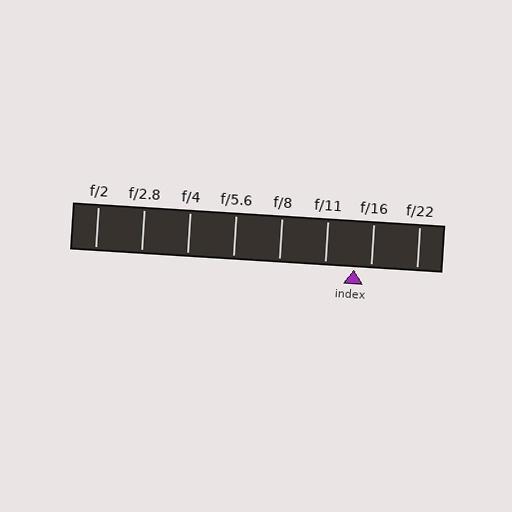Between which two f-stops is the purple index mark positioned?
The index mark is between f/11 and f/16.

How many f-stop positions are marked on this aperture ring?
There are 8 f-stop positions marked.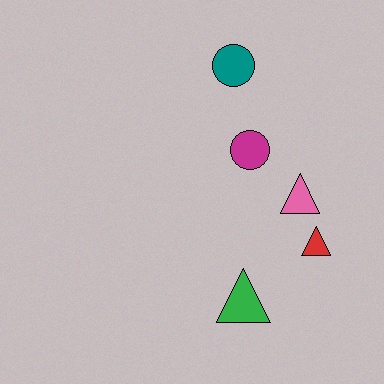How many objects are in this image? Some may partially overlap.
There are 5 objects.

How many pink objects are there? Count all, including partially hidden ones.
There is 1 pink object.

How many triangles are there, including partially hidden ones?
There are 3 triangles.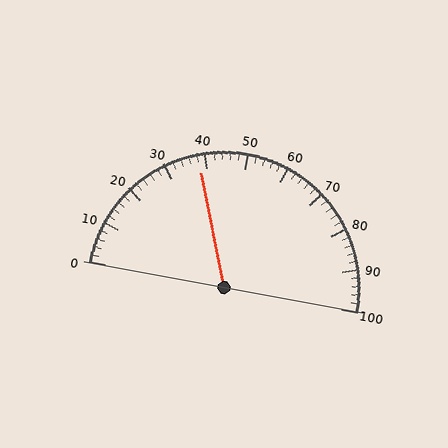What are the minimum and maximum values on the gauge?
The gauge ranges from 0 to 100.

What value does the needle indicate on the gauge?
The needle indicates approximately 38.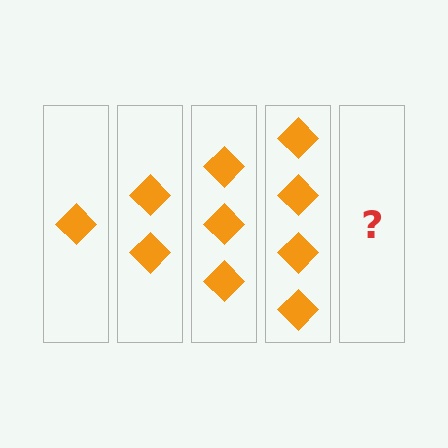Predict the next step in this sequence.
The next step is 5 diamonds.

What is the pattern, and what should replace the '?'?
The pattern is that each step adds one more diamond. The '?' should be 5 diamonds.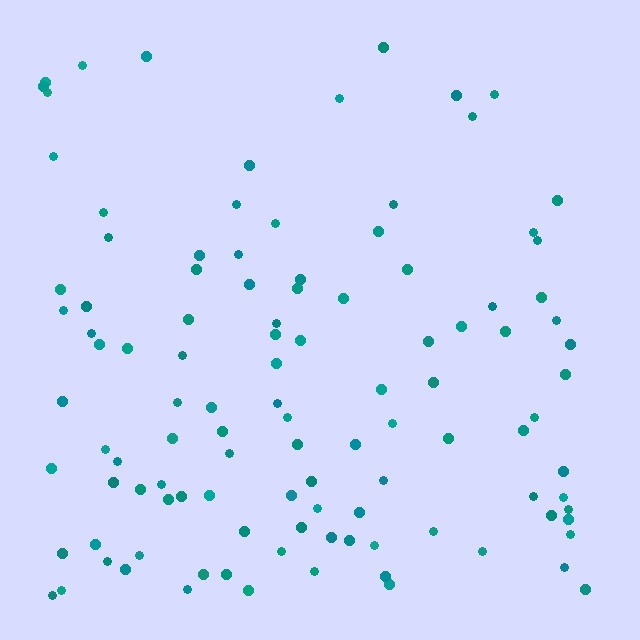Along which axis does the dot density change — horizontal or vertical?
Vertical.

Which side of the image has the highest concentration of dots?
The bottom.